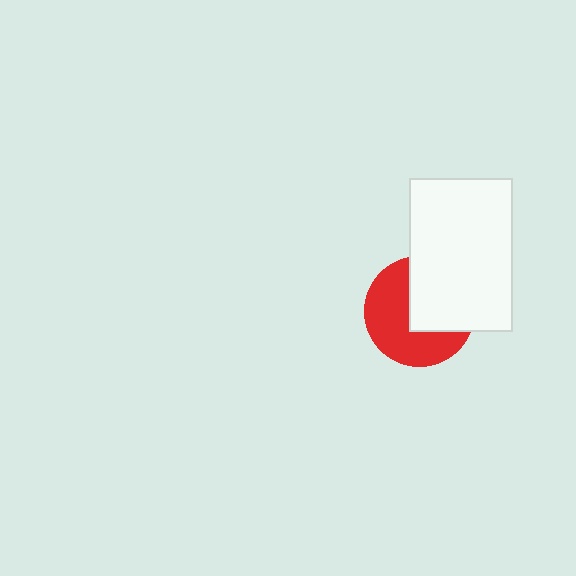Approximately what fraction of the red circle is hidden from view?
Roughly 44% of the red circle is hidden behind the white rectangle.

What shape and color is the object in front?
The object in front is a white rectangle.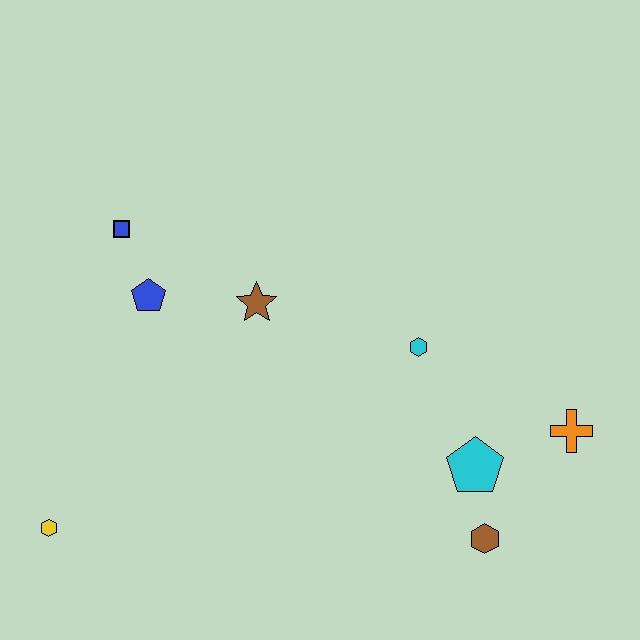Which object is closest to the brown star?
The blue pentagon is closest to the brown star.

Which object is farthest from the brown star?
The orange cross is farthest from the brown star.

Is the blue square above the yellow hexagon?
Yes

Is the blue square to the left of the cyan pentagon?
Yes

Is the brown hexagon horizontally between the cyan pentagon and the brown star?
No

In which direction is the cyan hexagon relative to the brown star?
The cyan hexagon is to the right of the brown star.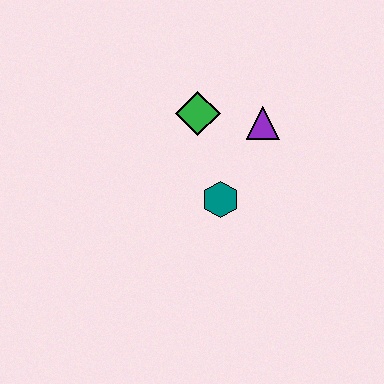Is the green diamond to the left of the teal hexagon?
Yes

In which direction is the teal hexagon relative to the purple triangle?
The teal hexagon is below the purple triangle.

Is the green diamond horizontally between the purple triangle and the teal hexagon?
No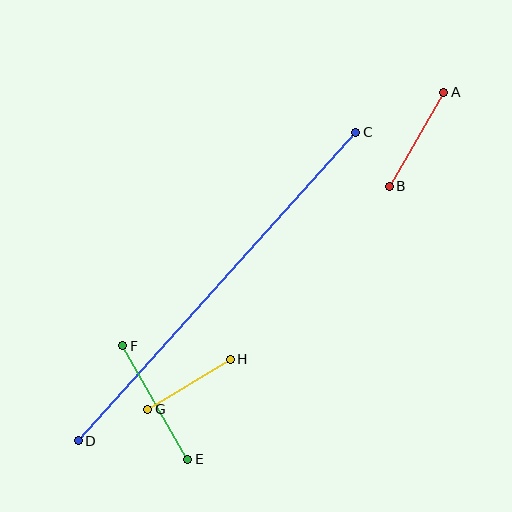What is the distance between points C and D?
The distance is approximately 415 pixels.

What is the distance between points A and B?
The distance is approximately 109 pixels.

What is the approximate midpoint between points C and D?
The midpoint is at approximately (217, 286) pixels.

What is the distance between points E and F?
The distance is approximately 131 pixels.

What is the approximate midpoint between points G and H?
The midpoint is at approximately (189, 384) pixels.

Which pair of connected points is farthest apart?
Points C and D are farthest apart.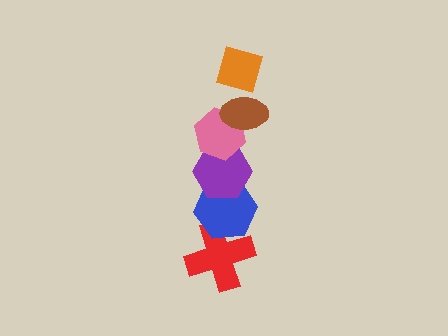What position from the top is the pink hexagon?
The pink hexagon is 3rd from the top.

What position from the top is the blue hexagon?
The blue hexagon is 5th from the top.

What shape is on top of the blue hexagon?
The purple hexagon is on top of the blue hexagon.